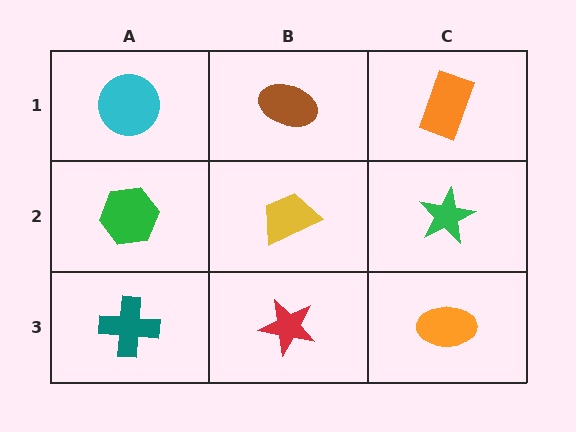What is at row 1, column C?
An orange rectangle.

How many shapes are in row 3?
3 shapes.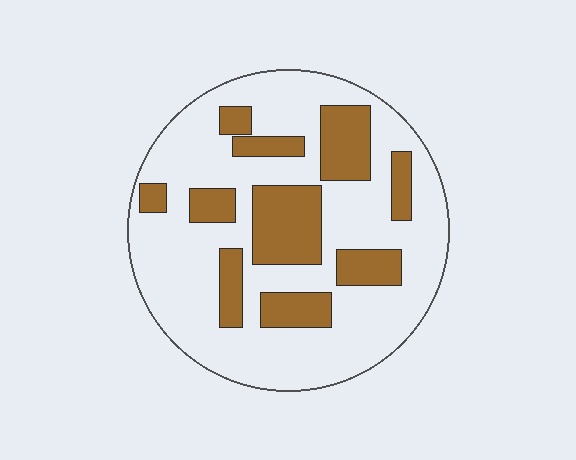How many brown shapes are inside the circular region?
10.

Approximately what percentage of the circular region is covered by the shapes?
Approximately 30%.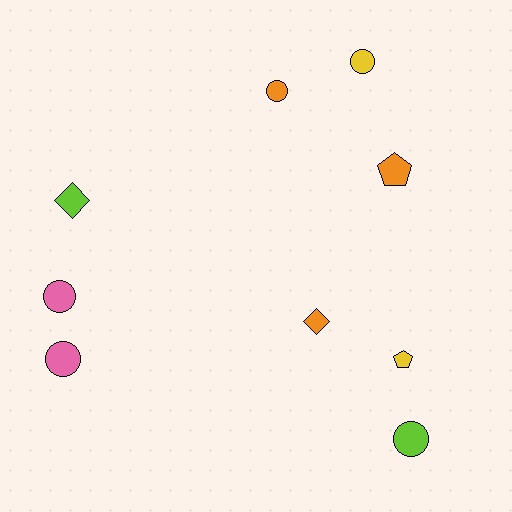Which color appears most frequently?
Orange, with 3 objects.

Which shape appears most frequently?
Circle, with 5 objects.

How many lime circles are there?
There is 1 lime circle.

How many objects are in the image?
There are 9 objects.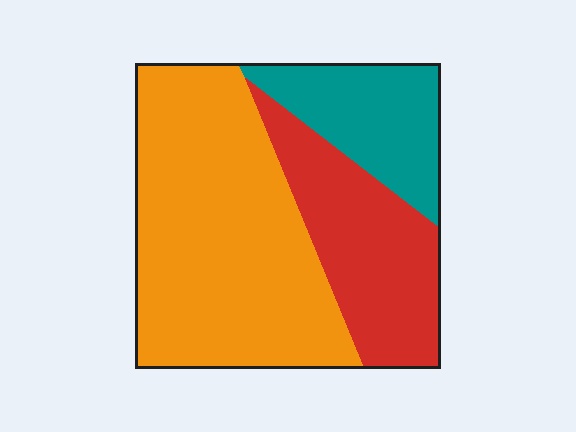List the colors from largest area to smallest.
From largest to smallest: orange, red, teal.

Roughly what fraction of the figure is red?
Red covers about 25% of the figure.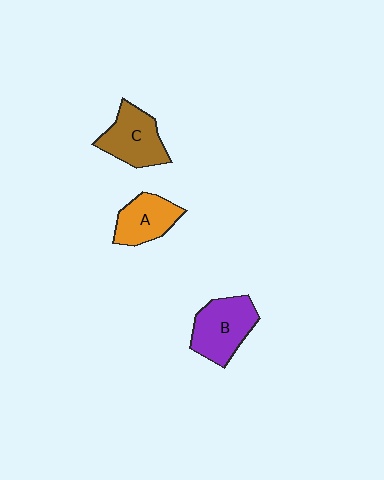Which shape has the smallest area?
Shape A (orange).